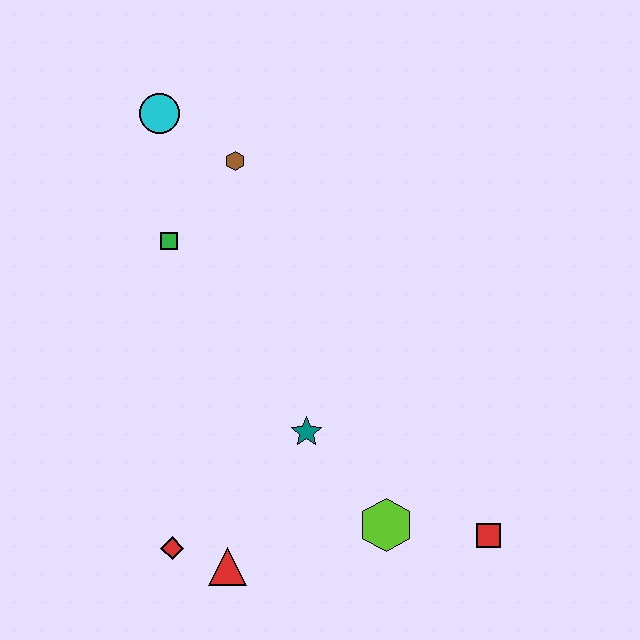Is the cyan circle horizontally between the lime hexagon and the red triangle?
No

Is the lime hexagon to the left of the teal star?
No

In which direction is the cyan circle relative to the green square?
The cyan circle is above the green square.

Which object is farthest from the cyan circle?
The red square is farthest from the cyan circle.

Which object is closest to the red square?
The lime hexagon is closest to the red square.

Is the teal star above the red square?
Yes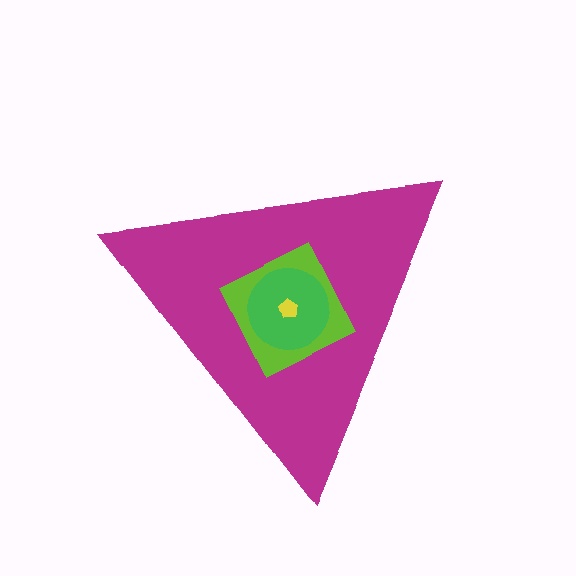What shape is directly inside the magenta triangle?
The lime diamond.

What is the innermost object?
The yellow pentagon.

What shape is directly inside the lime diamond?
The green circle.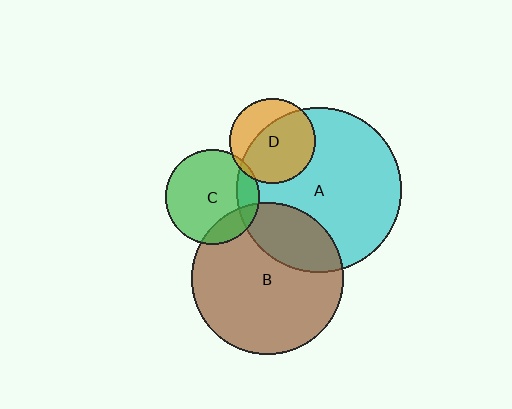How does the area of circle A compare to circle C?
Approximately 3.0 times.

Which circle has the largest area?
Circle A (cyan).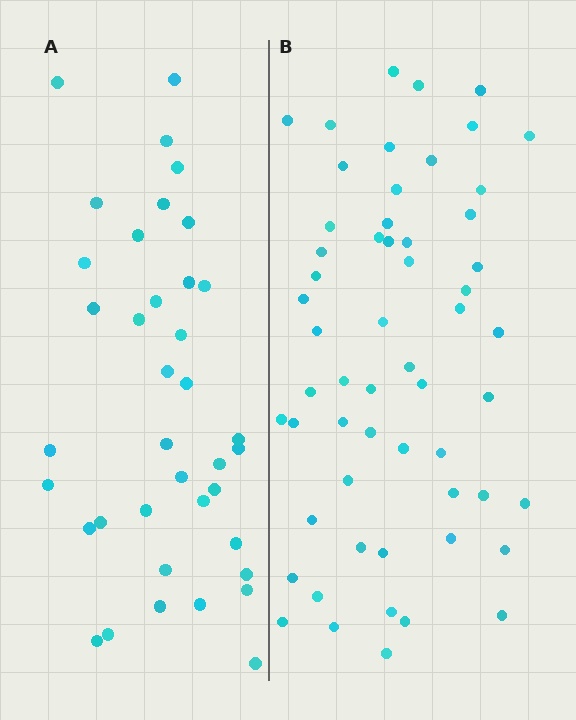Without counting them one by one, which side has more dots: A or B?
Region B (the right region) has more dots.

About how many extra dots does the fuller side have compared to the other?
Region B has approximately 20 more dots than region A.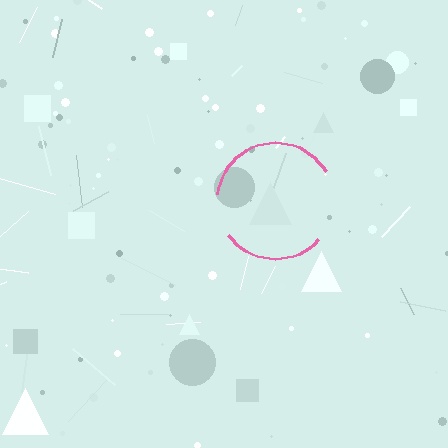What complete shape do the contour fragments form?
The contour fragments form a circle.